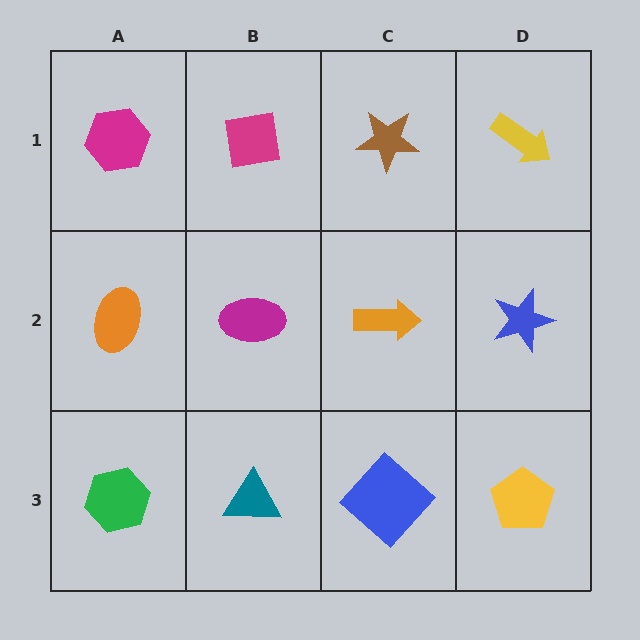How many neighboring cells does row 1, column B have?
3.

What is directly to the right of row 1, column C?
A yellow arrow.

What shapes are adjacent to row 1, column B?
A magenta ellipse (row 2, column B), a magenta hexagon (row 1, column A), a brown star (row 1, column C).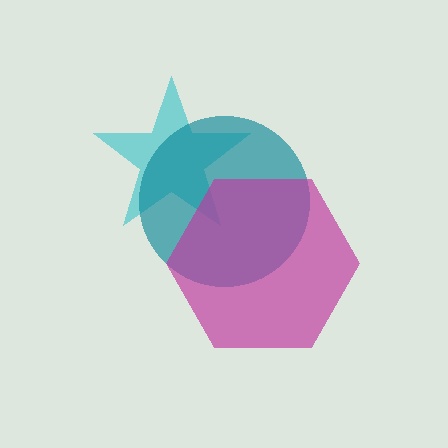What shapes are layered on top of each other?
The layered shapes are: a cyan star, a teal circle, a magenta hexagon.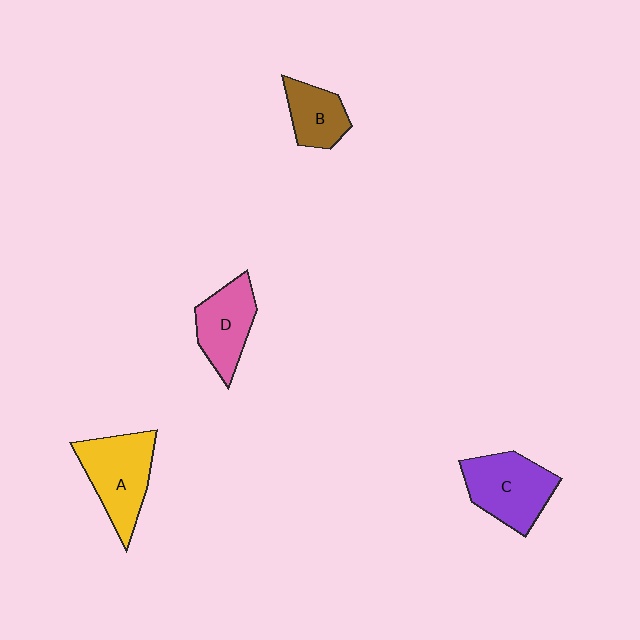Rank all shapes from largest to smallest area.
From largest to smallest: A (yellow), C (purple), D (pink), B (brown).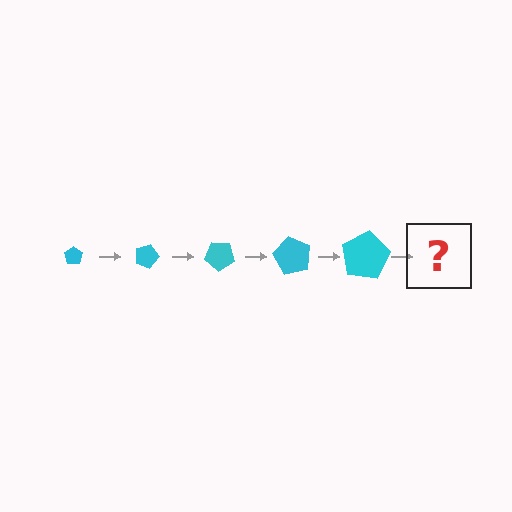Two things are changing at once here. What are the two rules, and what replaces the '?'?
The two rules are that the pentagon grows larger each step and it rotates 20 degrees each step. The '?' should be a pentagon, larger than the previous one and rotated 100 degrees from the start.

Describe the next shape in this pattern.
It should be a pentagon, larger than the previous one and rotated 100 degrees from the start.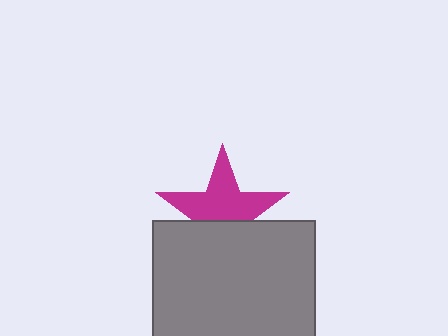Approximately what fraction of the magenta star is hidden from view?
Roughly 39% of the magenta star is hidden behind the gray square.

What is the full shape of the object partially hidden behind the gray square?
The partially hidden object is a magenta star.